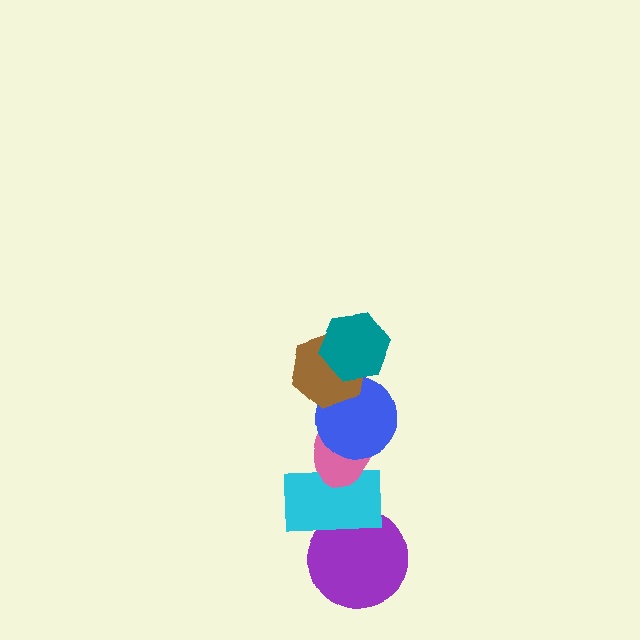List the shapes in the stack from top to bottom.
From top to bottom: the teal hexagon, the brown hexagon, the blue circle, the pink ellipse, the cyan rectangle, the purple circle.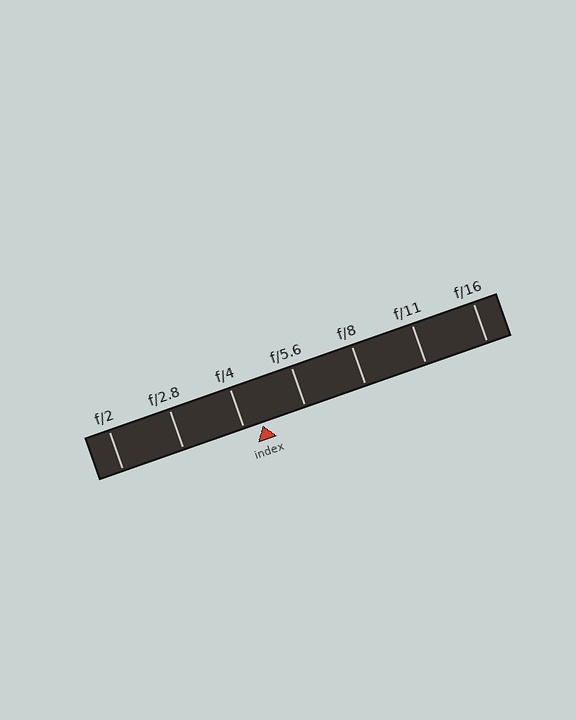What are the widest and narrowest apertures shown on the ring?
The widest aperture shown is f/2 and the narrowest is f/16.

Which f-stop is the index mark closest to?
The index mark is closest to f/4.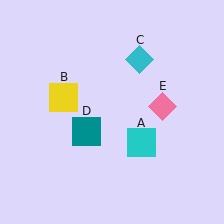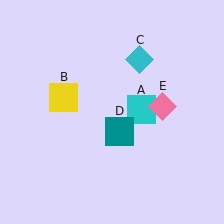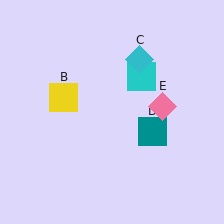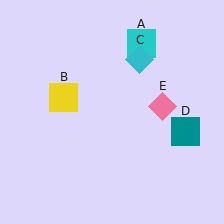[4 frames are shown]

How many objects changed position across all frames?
2 objects changed position: cyan square (object A), teal square (object D).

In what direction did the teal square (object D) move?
The teal square (object D) moved right.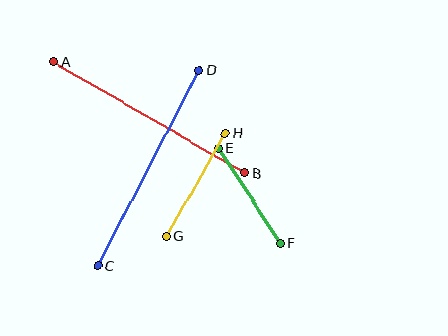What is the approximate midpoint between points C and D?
The midpoint is at approximately (149, 168) pixels.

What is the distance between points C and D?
The distance is approximately 221 pixels.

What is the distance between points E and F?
The distance is approximately 113 pixels.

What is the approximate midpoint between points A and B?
The midpoint is at approximately (149, 117) pixels.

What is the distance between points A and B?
The distance is approximately 222 pixels.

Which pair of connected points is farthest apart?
Points A and B are farthest apart.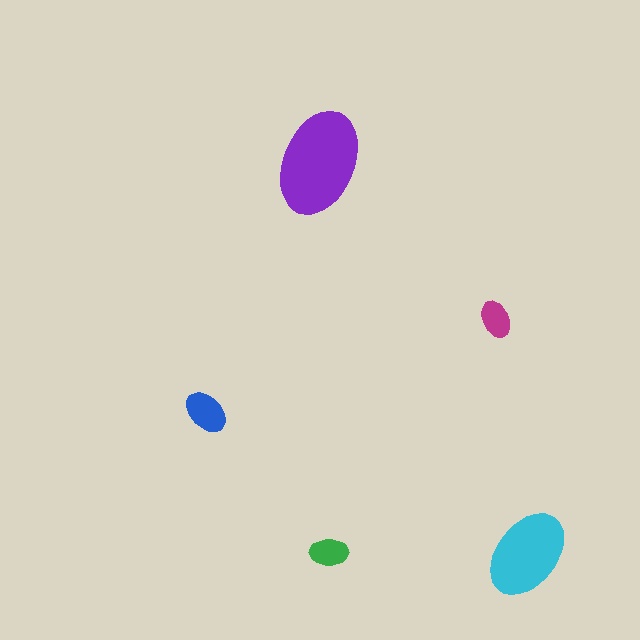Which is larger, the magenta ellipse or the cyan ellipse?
The cyan one.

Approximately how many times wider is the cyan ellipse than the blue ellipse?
About 2 times wider.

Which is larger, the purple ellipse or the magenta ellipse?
The purple one.